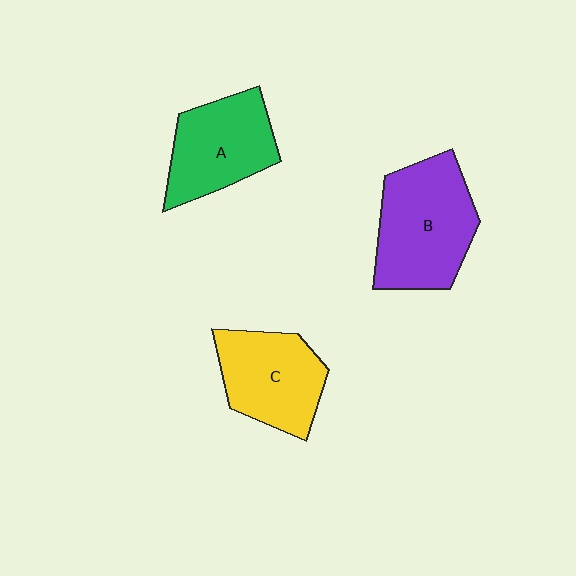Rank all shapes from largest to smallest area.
From largest to smallest: B (purple), C (yellow), A (green).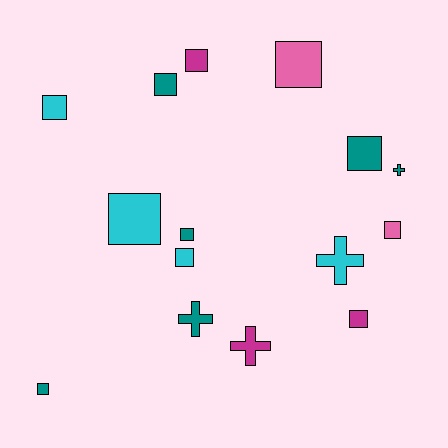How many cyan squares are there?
There are 3 cyan squares.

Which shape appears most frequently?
Square, with 11 objects.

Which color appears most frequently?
Teal, with 6 objects.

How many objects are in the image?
There are 15 objects.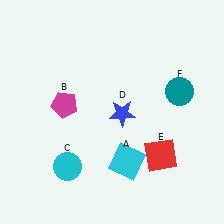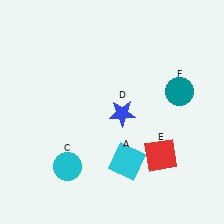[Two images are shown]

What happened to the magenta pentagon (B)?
The magenta pentagon (B) was removed in Image 2. It was in the top-left area of Image 1.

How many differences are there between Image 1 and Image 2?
There is 1 difference between the two images.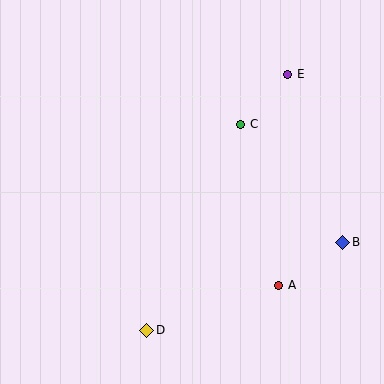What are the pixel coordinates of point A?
Point A is at (279, 285).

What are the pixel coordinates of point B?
Point B is at (343, 242).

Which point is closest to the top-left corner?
Point C is closest to the top-left corner.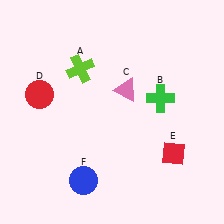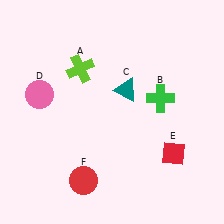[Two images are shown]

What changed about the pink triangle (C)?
In Image 1, C is pink. In Image 2, it changed to teal.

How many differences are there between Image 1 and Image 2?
There are 3 differences between the two images.